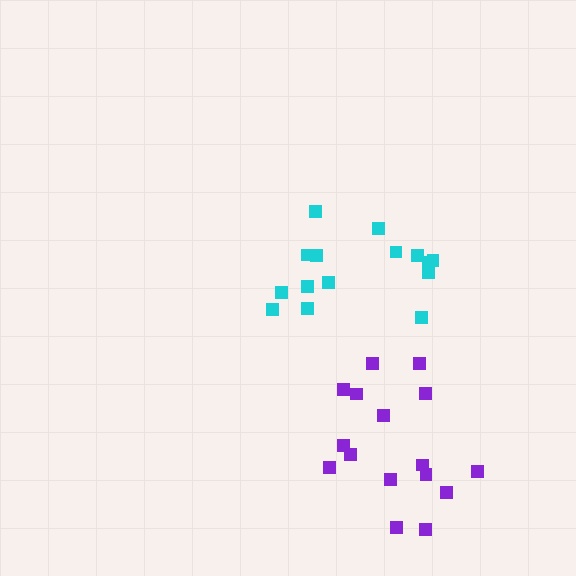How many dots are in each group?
Group 1: 16 dots, Group 2: 15 dots (31 total).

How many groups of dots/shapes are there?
There are 2 groups.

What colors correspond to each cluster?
The clusters are colored: purple, cyan.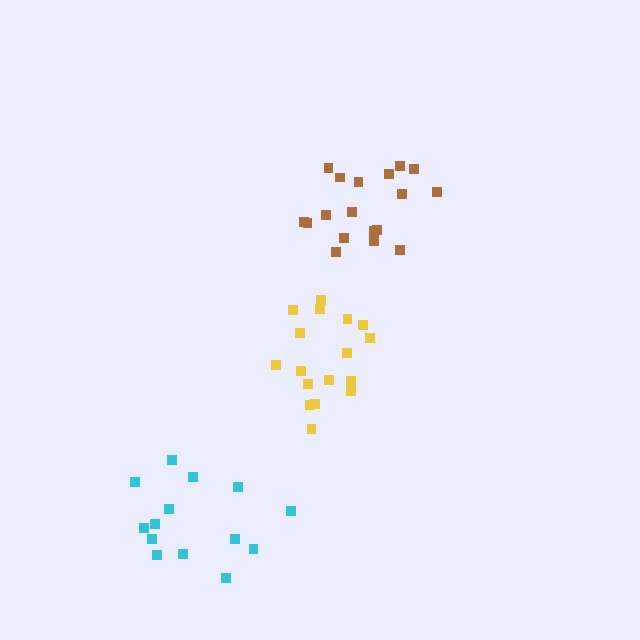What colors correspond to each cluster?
The clusters are colored: brown, yellow, cyan.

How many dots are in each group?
Group 1: 18 dots, Group 2: 17 dots, Group 3: 14 dots (49 total).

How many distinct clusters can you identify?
There are 3 distinct clusters.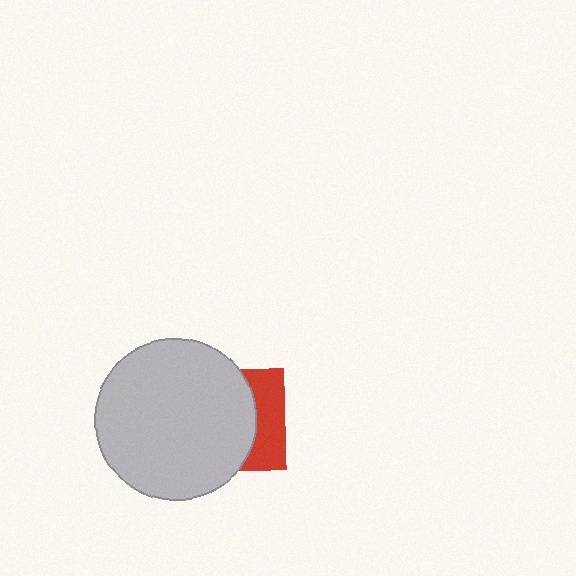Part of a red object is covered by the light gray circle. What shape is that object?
It is a square.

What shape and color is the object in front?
The object in front is a light gray circle.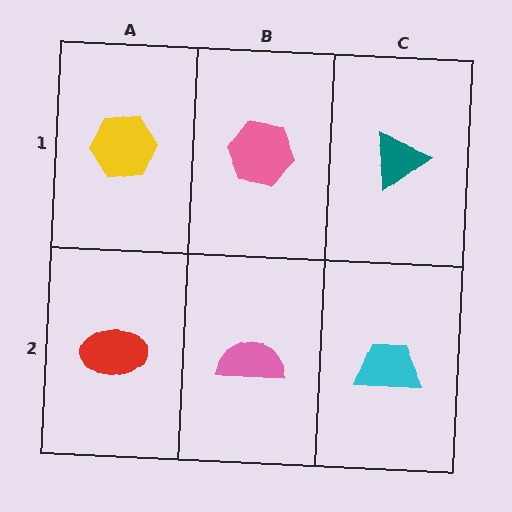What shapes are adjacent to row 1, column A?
A red ellipse (row 2, column A), a pink hexagon (row 1, column B).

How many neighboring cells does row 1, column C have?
2.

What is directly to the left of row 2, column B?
A red ellipse.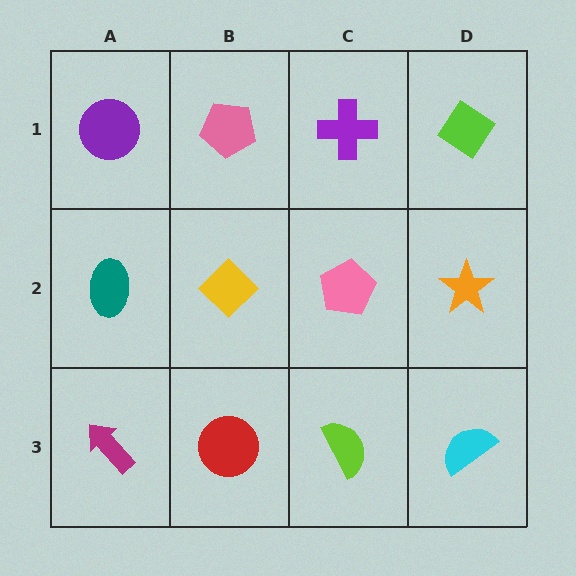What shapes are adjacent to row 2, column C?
A purple cross (row 1, column C), a lime semicircle (row 3, column C), a yellow diamond (row 2, column B), an orange star (row 2, column D).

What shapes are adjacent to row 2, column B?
A pink pentagon (row 1, column B), a red circle (row 3, column B), a teal ellipse (row 2, column A), a pink pentagon (row 2, column C).